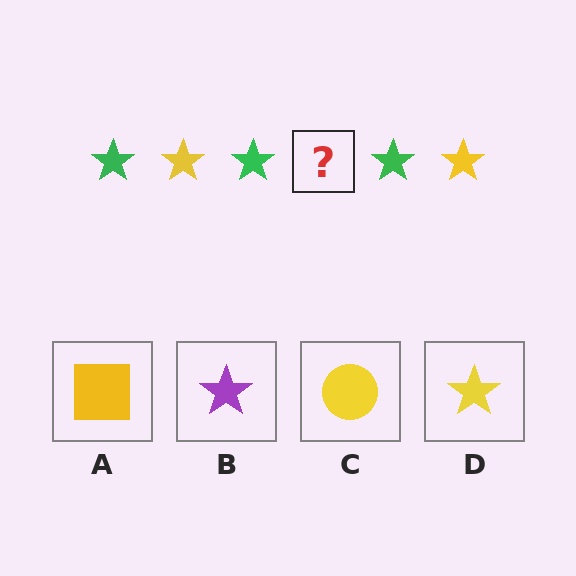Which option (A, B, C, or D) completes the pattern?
D.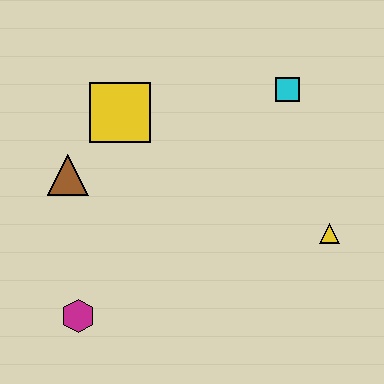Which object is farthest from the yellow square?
The yellow triangle is farthest from the yellow square.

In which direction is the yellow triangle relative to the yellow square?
The yellow triangle is to the right of the yellow square.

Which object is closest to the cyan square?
The yellow triangle is closest to the cyan square.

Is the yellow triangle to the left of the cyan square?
No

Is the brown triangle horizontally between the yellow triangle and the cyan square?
No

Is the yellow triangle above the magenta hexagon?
Yes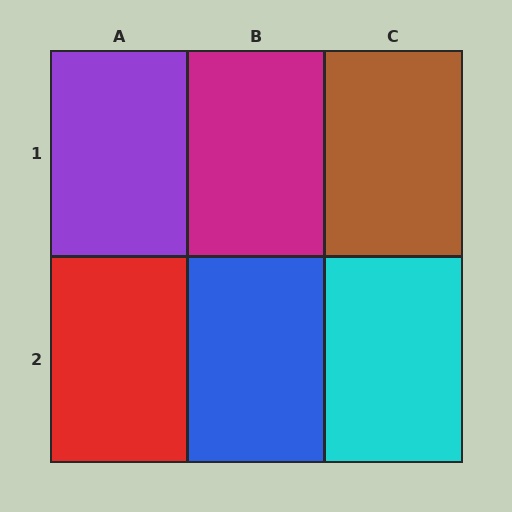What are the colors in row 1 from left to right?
Purple, magenta, brown.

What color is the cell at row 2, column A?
Red.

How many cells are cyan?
1 cell is cyan.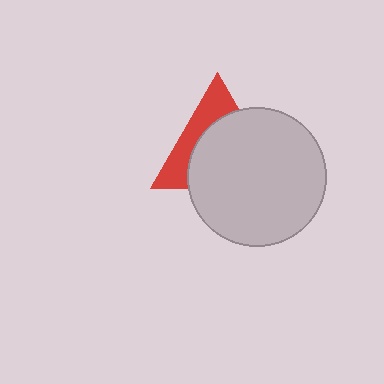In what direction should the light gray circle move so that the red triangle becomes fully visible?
The light gray circle should move down. That is the shortest direction to clear the overlap and leave the red triangle fully visible.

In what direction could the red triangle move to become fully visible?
The red triangle could move up. That would shift it out from behind the light gray circle entirely.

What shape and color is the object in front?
The object in front is a light gray circle.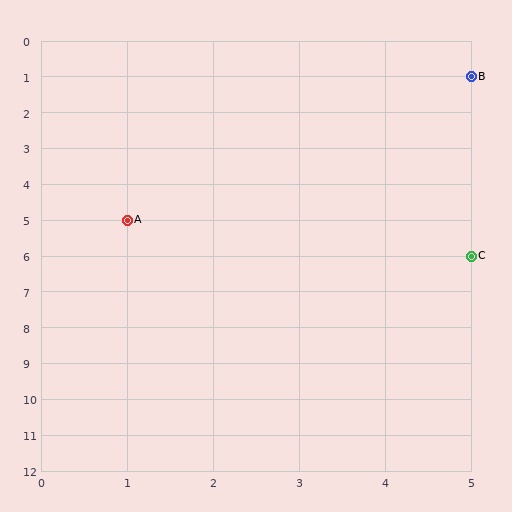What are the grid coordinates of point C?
Point C is at grid coordinates (5, 6).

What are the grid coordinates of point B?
Point B is at grid coordinates (5, 1).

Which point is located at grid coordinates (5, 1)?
Point B is at (5, 1).